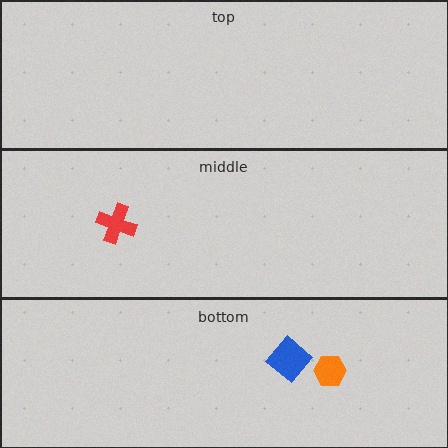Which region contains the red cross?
The middle region.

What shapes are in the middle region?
The red cross.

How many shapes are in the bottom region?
2.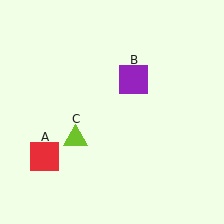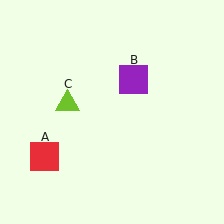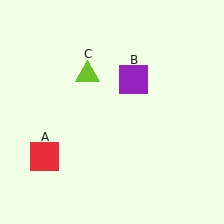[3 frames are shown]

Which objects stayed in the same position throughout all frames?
Red square (object A) and purple square (object B) remained stationary.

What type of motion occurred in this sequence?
The lime triangle (object C) rotated clockwise around the center of the scene.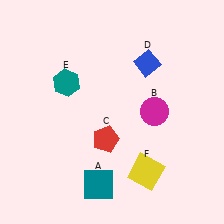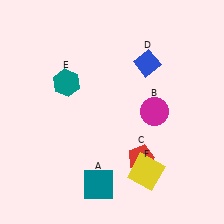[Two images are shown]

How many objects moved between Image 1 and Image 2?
1 object moved between the two images.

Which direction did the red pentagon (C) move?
The red pentagon (C) moved right.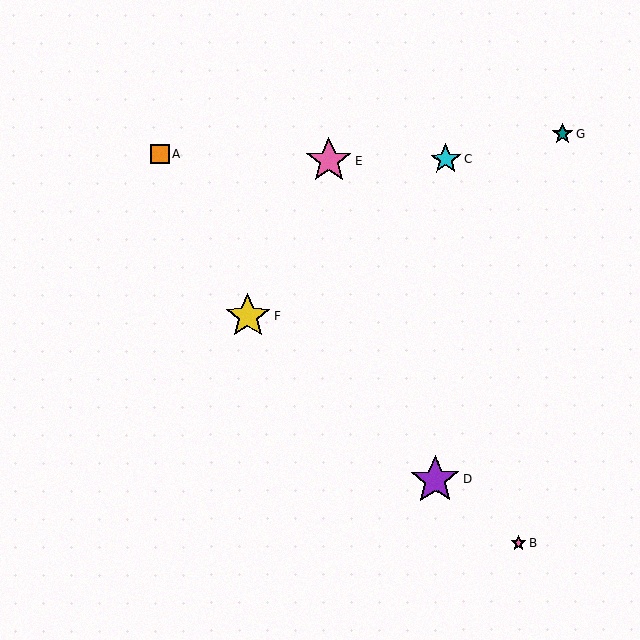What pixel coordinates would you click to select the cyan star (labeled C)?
Click at (446, 159) to select the cyan star C.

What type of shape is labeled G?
Shape G is a teal star.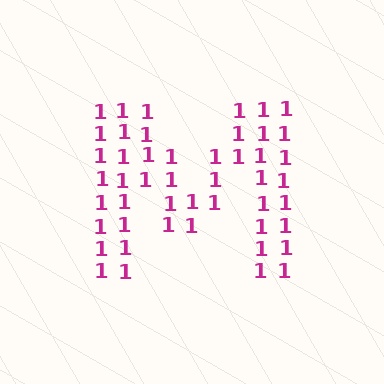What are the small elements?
The small elements are digit 1's.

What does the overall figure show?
The overall figure shows the letter M.